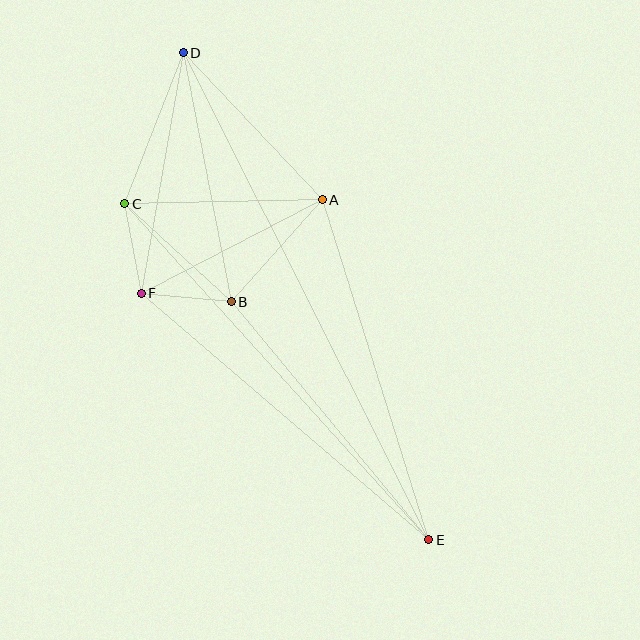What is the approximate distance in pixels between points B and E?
The distance between B and E is approximately 310 pixels.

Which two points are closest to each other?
Points B and F are closest to each other.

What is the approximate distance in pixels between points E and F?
The distance between E and F is approximately 379 pixels.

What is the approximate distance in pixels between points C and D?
The distance between C and D is approximately 162 pixels.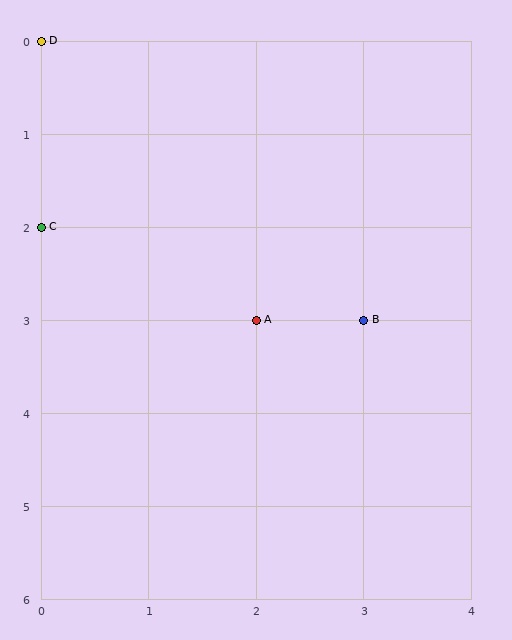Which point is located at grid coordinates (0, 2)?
Point C is at (0, 2).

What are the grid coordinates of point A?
Point A is at grid coordinates (2, 3).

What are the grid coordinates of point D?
Point D is at grid coordinates (0, 0).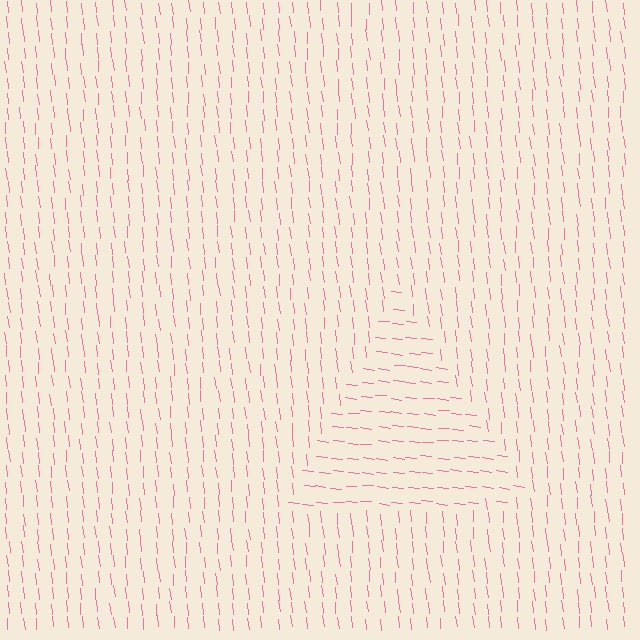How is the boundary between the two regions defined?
The boundary is defined purely by a change in line orientation (approximately 78 degrees difference). All lines are the same color and thickness.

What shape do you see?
I see a triangle.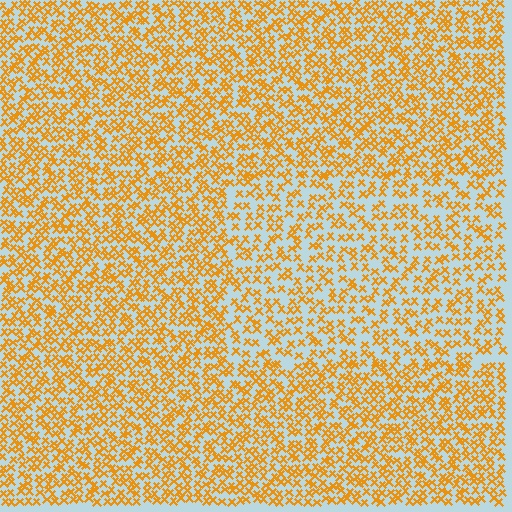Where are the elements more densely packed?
The elements are more densely packed outside the rectangle boundary.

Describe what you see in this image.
The image contains small orange elements arranged at two different densities. A rectangle-shaped region is visible where the elements are less densely packed than the surrounding area.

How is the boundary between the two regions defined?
The boundary is defined by a change in element density (approximately 1.6x ratio). All elements are the same color, size, and shape.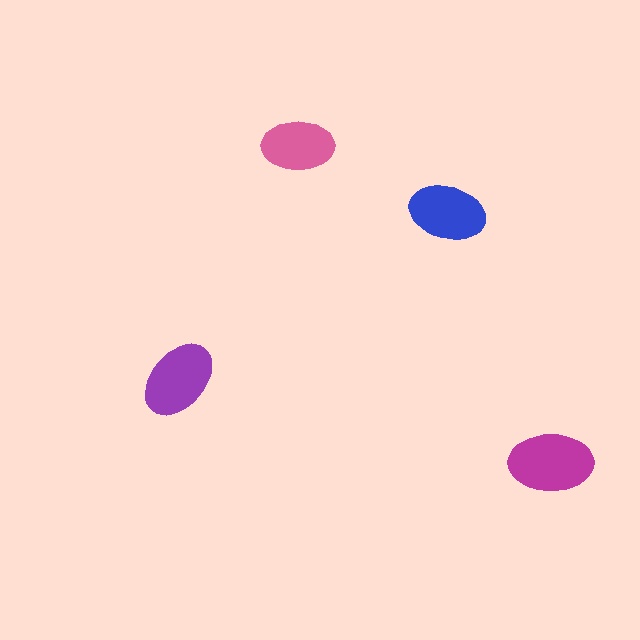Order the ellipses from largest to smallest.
the magenta one, the purple one, the blue one, the pink one.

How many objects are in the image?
There are 4 objects in the image.